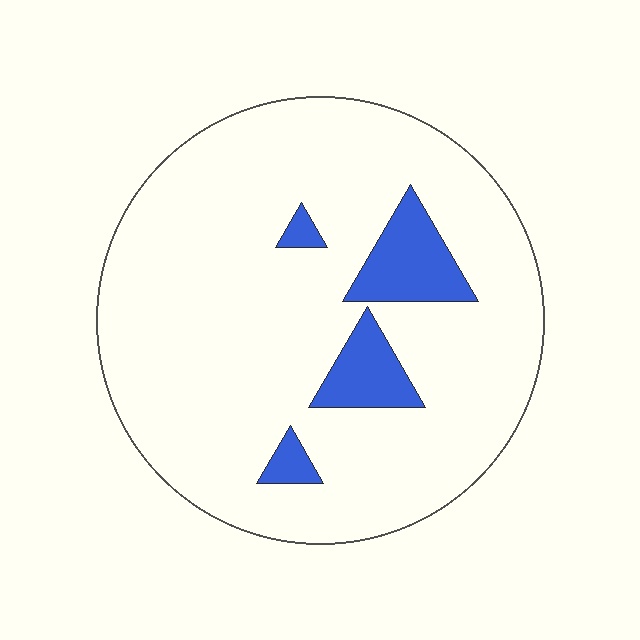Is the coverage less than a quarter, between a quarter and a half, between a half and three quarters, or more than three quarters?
Less than a quarter.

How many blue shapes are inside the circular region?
4.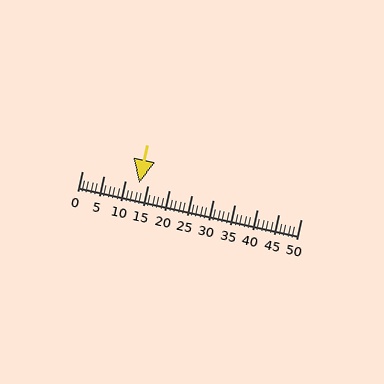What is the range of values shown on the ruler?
The ruler shows values from 0 to 50.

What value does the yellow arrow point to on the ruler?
The yellow arrow points to approximately 13.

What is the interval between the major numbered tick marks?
The major tick marks are spaced 5 units apart.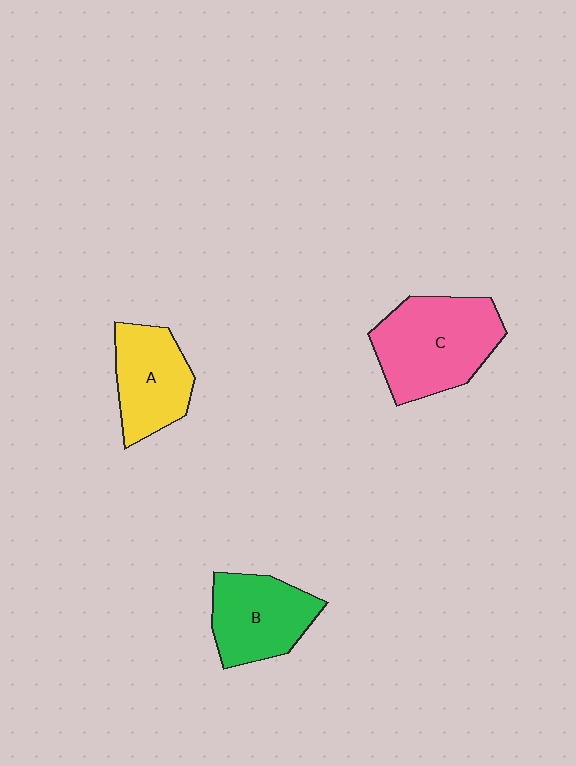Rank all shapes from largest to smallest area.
From largest to smallest: C (pink), B (green), A (yellow).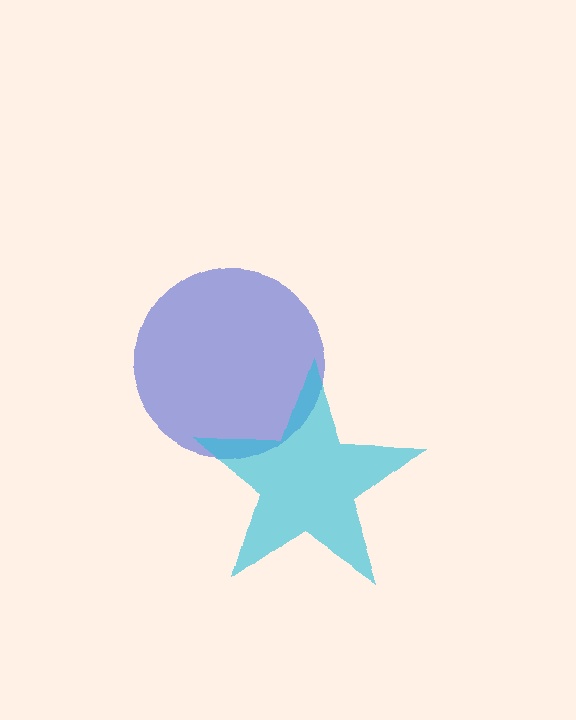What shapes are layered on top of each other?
The layered shapes are: a blue circle, a cyan star.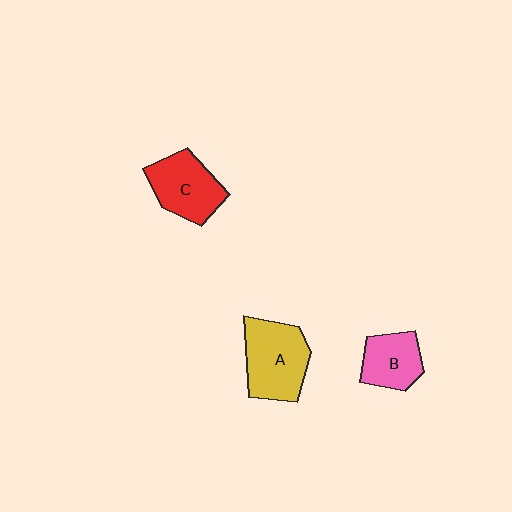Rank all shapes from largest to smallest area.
From largest to smallest: A (yellow), C (red), B (pink).